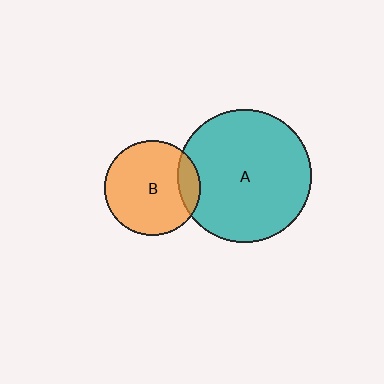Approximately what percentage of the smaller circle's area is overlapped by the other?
Approximately 15%.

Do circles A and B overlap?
Yes.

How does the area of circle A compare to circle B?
Approximately 2.0 times.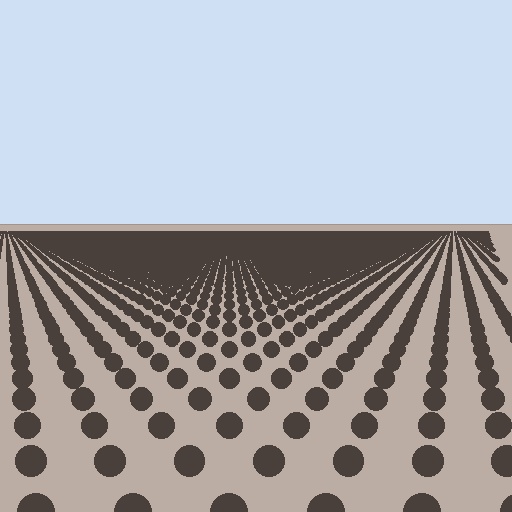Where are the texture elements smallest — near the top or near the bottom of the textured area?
Near the top.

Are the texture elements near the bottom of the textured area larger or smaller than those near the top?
Larger. Near the bottom, elements are closer to the viewer and appear at a bigger on-screen size.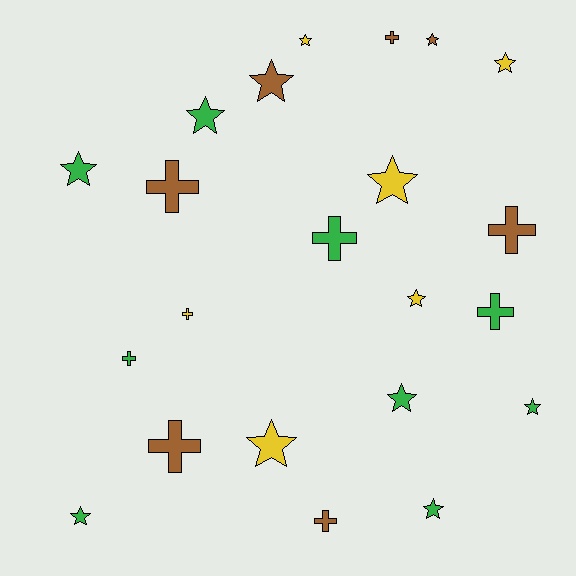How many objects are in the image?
There are 22 objects.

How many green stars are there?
There are 6 green stars.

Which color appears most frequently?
Green, with 9 objects.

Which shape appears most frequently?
Star, with 13 objects.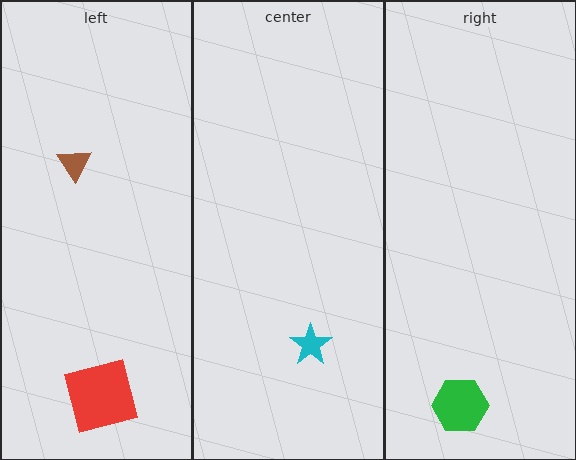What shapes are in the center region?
The cyan star.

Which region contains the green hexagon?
The right region.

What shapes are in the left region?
The red square, the brown triangle.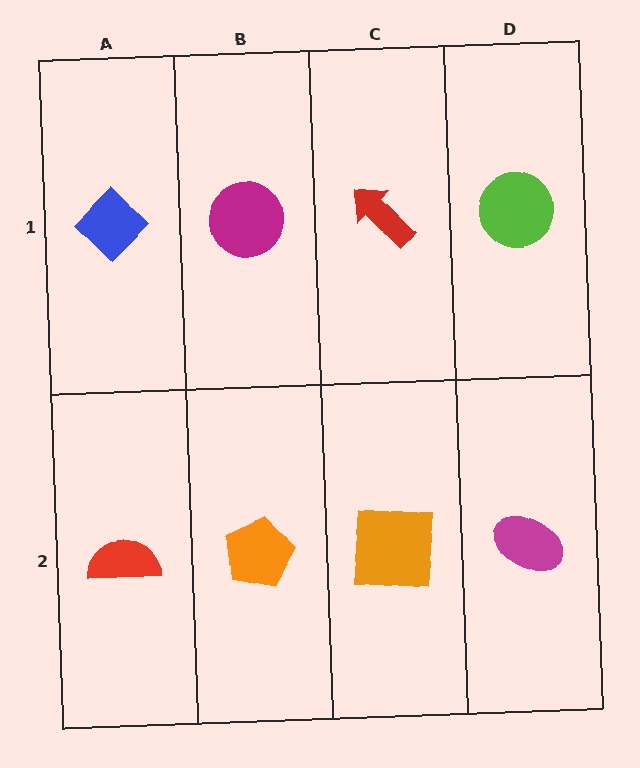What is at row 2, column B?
An orange pentagon.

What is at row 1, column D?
A lime circle.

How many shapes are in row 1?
4 shapes.